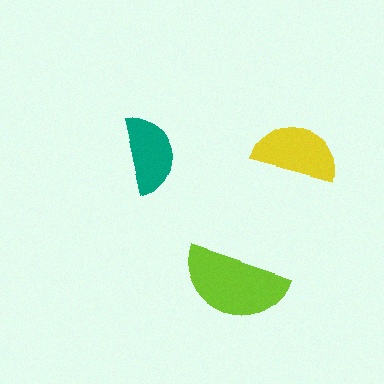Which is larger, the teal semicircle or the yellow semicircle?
The yellow one.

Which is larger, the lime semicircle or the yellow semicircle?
The lime one.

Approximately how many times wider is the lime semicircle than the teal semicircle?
About 1.5 times wider.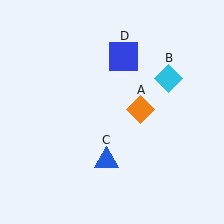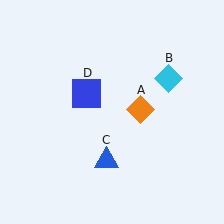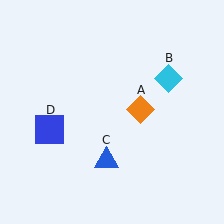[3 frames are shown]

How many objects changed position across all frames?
1 object changed position: blue square (object D).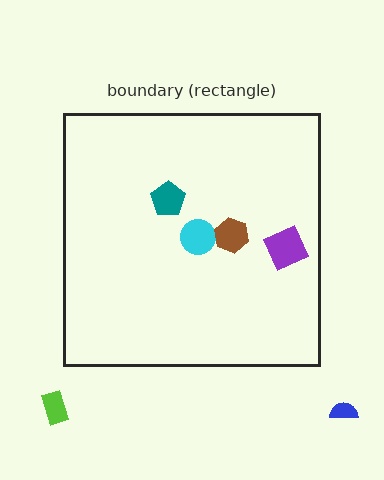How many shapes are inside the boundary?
4 inside, 2 outside.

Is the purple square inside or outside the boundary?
Inside.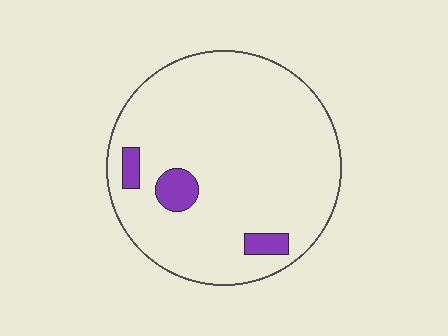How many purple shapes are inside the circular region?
3.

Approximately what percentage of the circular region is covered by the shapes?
Approximately 5%.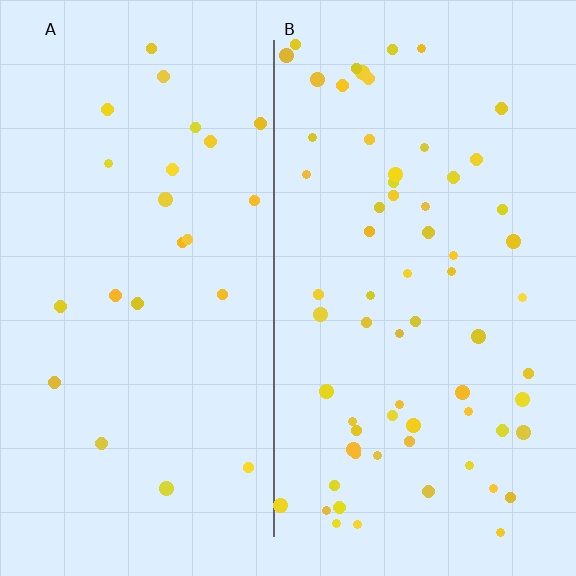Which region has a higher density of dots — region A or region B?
B (the right).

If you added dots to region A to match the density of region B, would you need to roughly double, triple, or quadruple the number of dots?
Approximately triple.